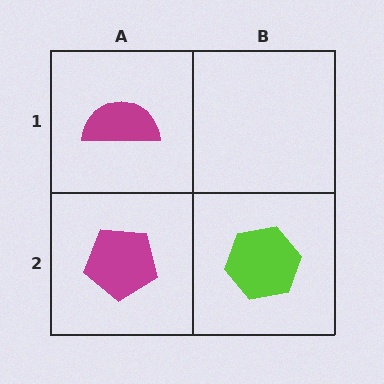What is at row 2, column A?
A magenta pentagon.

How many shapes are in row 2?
2 shapes.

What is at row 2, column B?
A lime hexagon.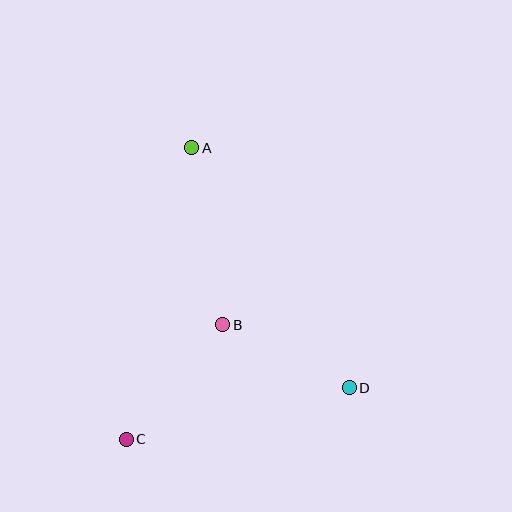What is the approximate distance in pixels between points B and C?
The distance between B and C is approximately 150 pixels.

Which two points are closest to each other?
Points B and D are closest to each other.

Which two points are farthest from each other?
Points A and C are farthest from each other.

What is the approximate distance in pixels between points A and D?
The distance between A and D is approximately 287 pixels.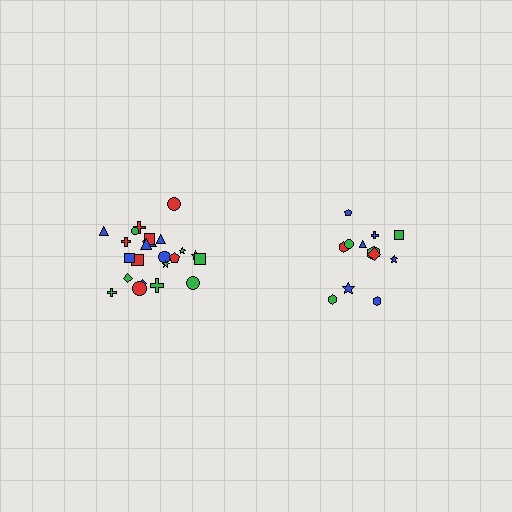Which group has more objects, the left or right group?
The left group.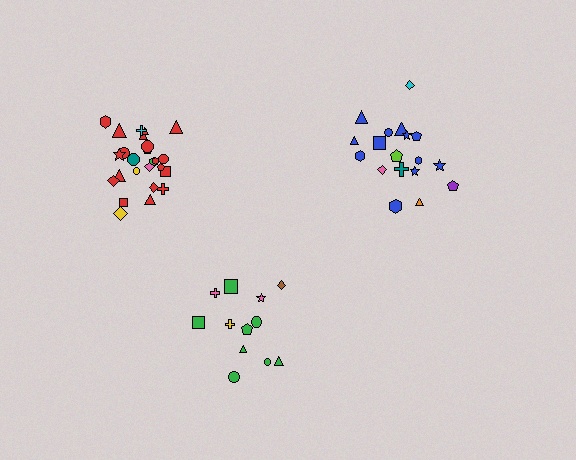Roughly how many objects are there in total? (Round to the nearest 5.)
Roughly 55 objects in total.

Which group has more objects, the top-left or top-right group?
The top-left group.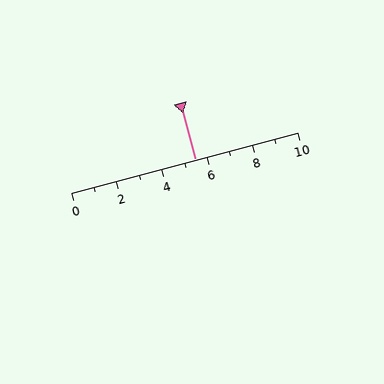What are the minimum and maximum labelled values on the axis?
The axis runs from 0 to 10.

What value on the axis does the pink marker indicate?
The marker indicates approximately 5.5.